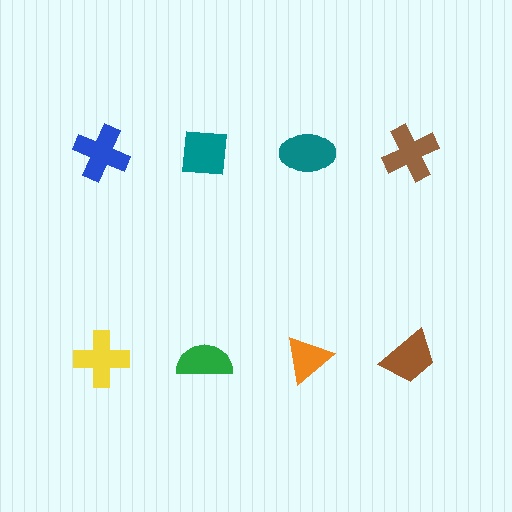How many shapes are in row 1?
4 shapes.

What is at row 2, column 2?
A green semicircle.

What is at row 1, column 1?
A blue cross.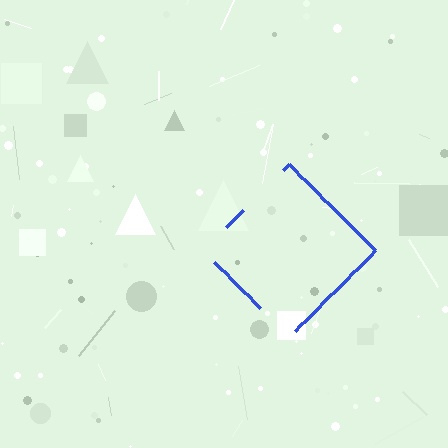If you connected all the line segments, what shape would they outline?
They would outline a diamond.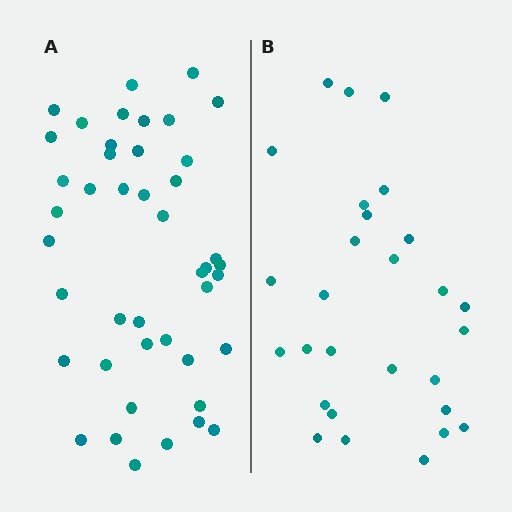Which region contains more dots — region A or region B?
Region A (the left region) has more dots.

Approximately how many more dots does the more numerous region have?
Region A has approximately 15 more dots than region B.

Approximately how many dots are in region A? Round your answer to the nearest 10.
About 40 dots. (The exact count is 44, which rounds to 40.)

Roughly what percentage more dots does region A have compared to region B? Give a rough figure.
About 55% more.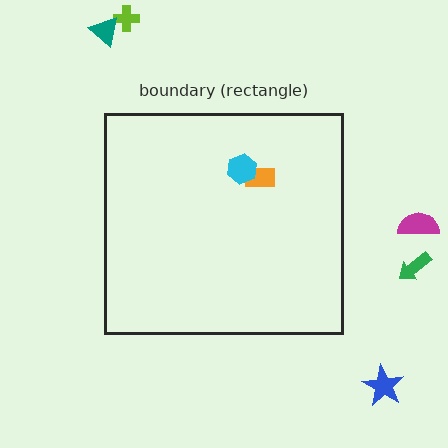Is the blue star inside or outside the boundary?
Outside.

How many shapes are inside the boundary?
2 inside, 5 outside.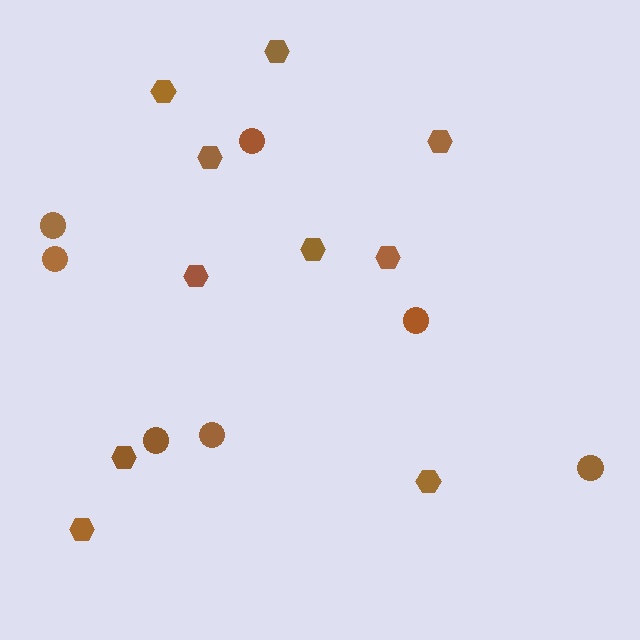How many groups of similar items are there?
There are 2 groups: one group of hexagons (10) and one group of circles (7).